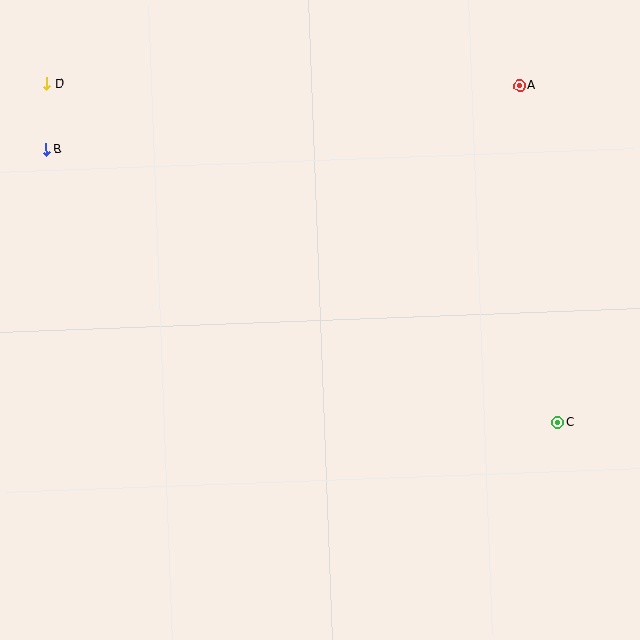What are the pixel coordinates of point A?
Point A is at (520, 85).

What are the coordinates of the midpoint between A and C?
The midpoint between A and C is at (539, 254).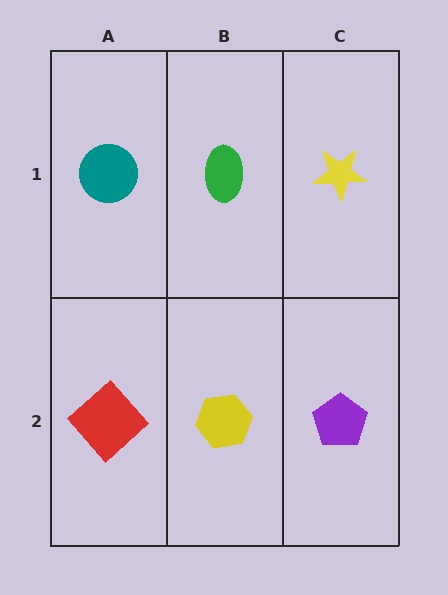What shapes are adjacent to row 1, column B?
A yellow hexagon (row 2, column B), a teal circle (row 1, column A), a yellow star (row 1, column C).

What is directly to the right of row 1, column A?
A green ellipse.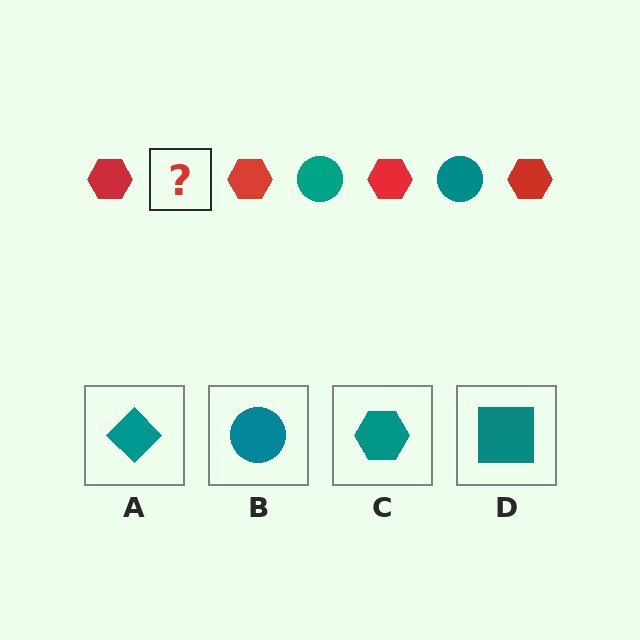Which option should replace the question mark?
Option B.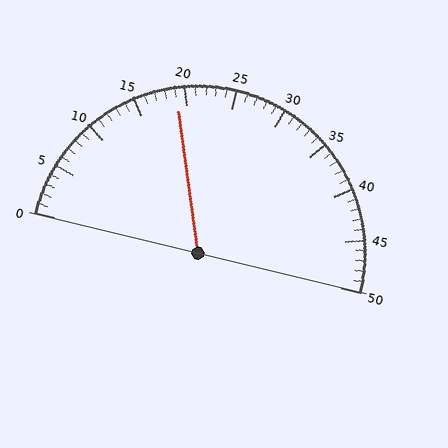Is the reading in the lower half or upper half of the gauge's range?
The reading is in the lower half of the range (0 to 50).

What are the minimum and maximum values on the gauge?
The gauge ranges from 0 to 50.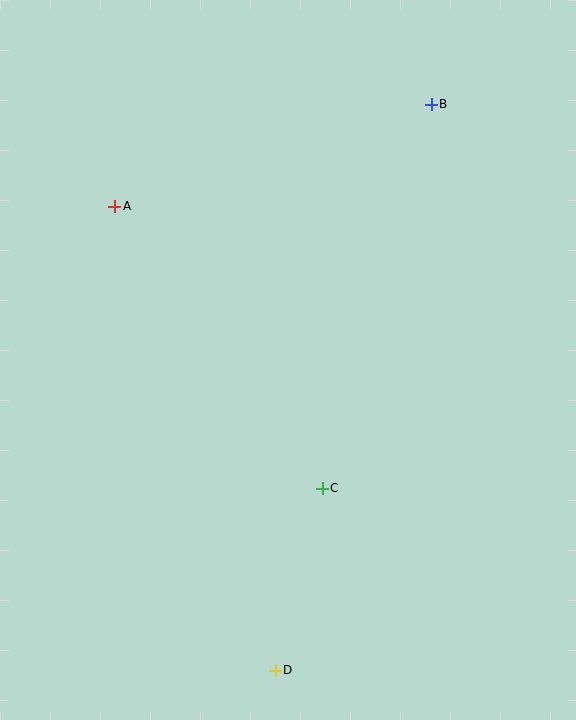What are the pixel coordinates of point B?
Point B is at (431, 104).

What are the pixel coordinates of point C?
Point C is at (322, 488).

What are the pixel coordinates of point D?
Point D is at (275, 671).